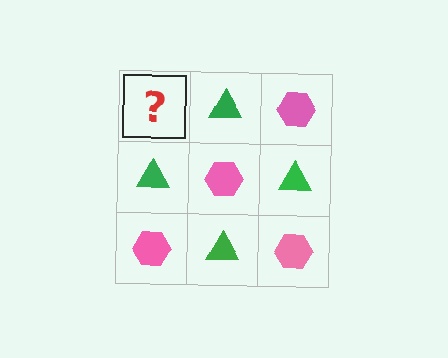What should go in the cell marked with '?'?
The missing cell should contain a pink hexagon.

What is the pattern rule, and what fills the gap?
The rule is that it alternates pink hexagon and green triangle in a checkerboard pattern. The gap should be filled with a pink hexagon.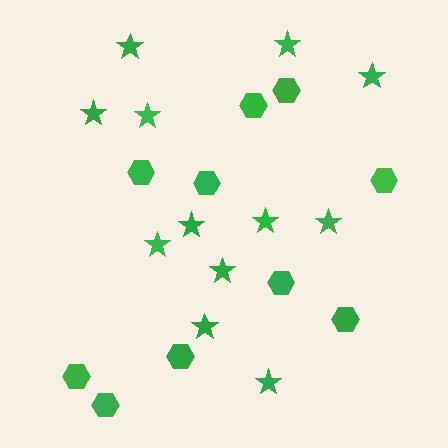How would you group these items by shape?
There are 2 groups: one group of hexagons (10) and one group of stars (12).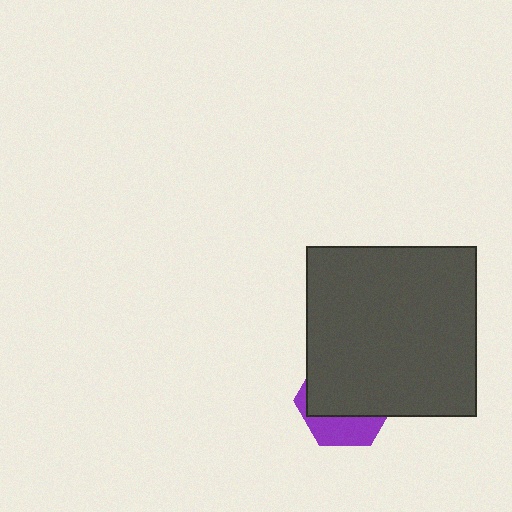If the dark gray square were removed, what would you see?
You would see the complete purple hexagon.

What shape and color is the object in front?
The object in front is a dark gray square.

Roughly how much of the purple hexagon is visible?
A small part of it is visible (roughly 31%).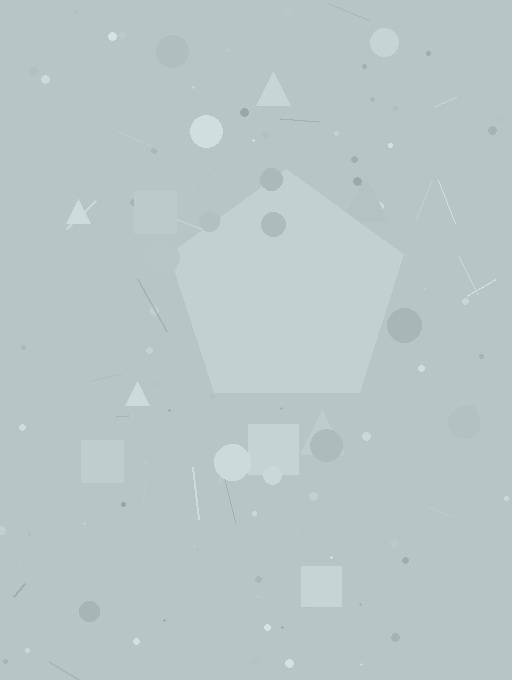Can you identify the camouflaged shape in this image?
The camouflaged shape is a pentagon.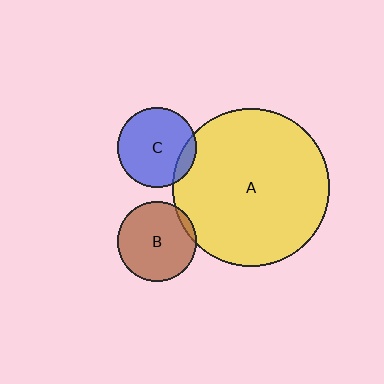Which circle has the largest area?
Circle A (yellow).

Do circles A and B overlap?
Yes.